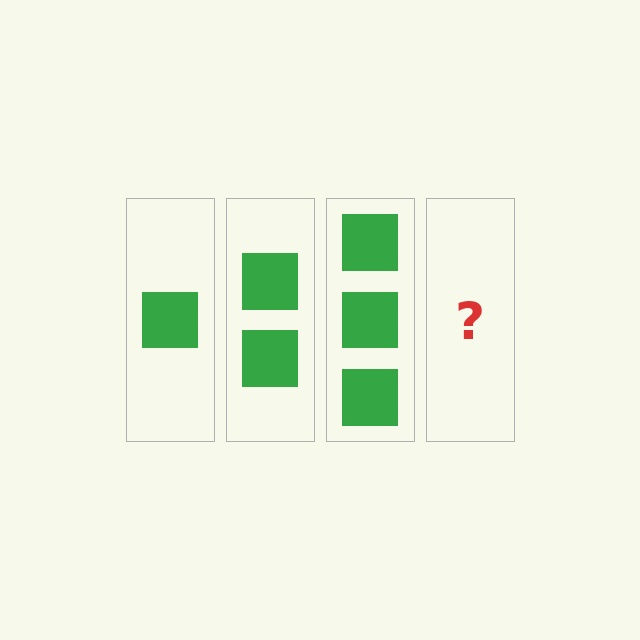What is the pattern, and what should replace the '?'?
The pattern is that each step adds one more square. The '?' should be 4 squares.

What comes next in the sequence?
The next element should be 4 squares.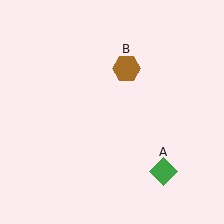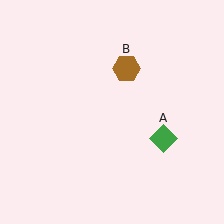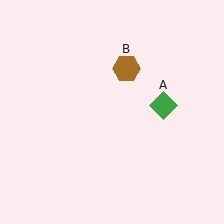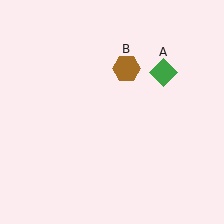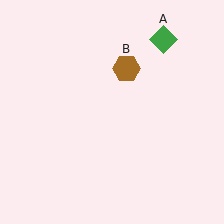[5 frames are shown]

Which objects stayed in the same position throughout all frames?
Brown hexagon (object B) remained stationary.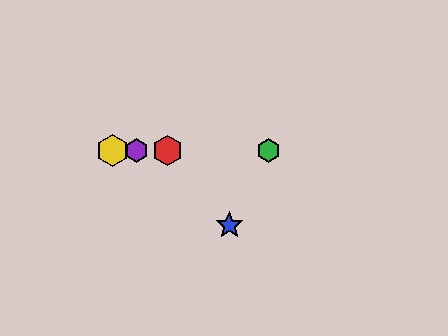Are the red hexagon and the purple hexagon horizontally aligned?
Yes, both are at y≈151.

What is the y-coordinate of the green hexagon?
The green hexagon is at y≈151.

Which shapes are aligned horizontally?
The red hexagon, the green hexagon, the yellow hexagon, the purple hexagon are aligned horizontally.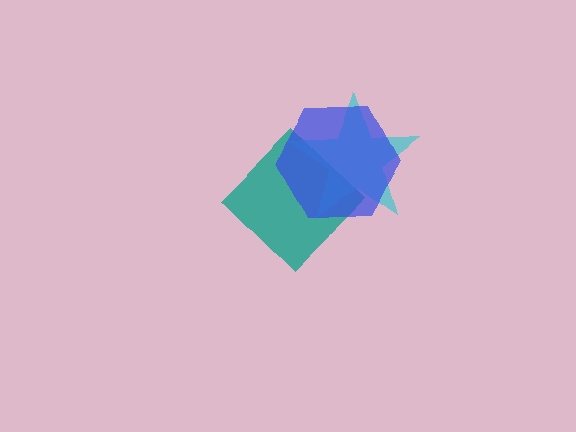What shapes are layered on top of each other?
The layered shapes are: a teal diamond, a cyan star, a blue hexagon.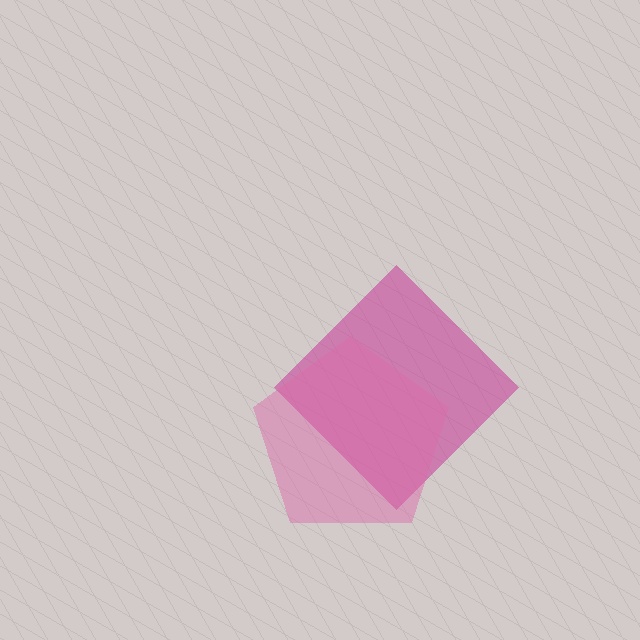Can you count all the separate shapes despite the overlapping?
Yes, there are 2 separate shapes.